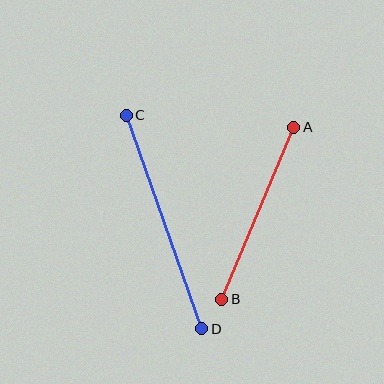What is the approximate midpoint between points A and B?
The midpoint is at approximately (258, 213) pixels.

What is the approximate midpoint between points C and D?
The midpoint is at approximately (164, 222) pixels.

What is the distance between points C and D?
The distance is approximately 226 pixels.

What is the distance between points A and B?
The distance is approximately 187 pixels.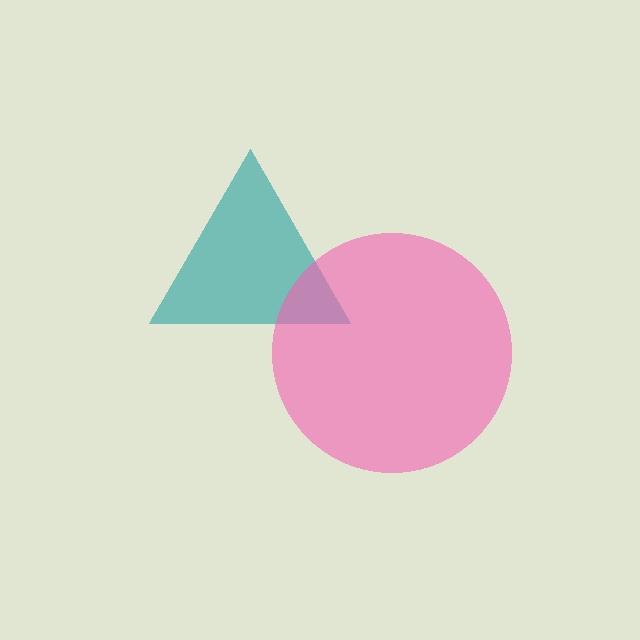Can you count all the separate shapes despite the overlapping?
Yes, there are 2 separate shapes.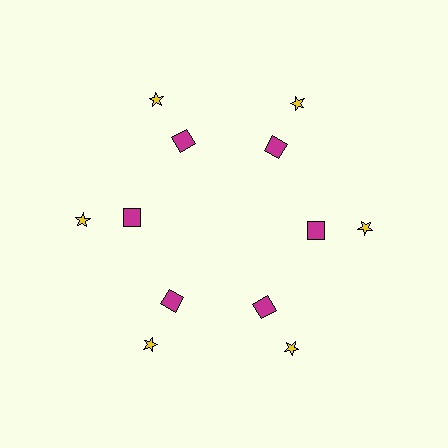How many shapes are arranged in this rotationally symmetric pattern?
There are 12 shapes, arranged in 6 groups of 2.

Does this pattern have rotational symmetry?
Yes, this pattern has 6-fold rotational symmetry. It looks the same after rotating 60 degrees around the center.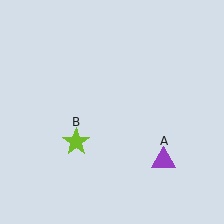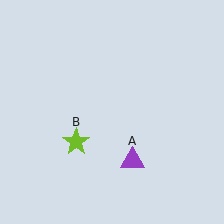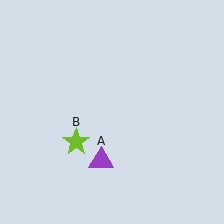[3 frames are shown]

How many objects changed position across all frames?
1 object changed position: purple triangle (object A).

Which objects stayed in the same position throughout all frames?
Lime star (object B) remained stationary.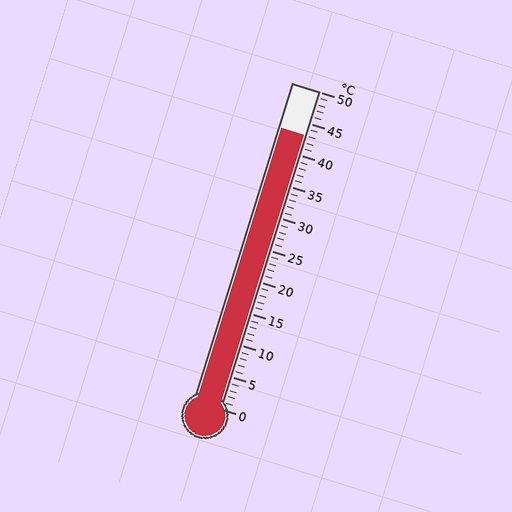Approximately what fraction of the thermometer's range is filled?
The thermometer is filled to approximately 85% of its range.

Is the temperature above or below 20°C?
The temperature is above 20°C.